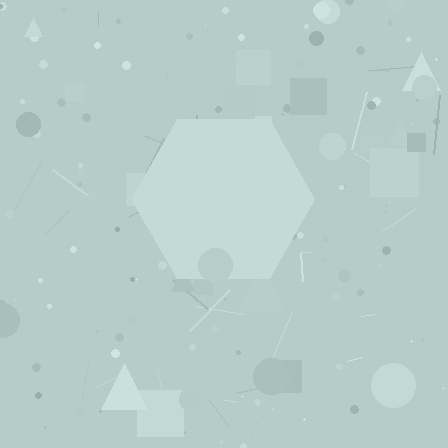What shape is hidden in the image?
A hexagon is hidden in the image.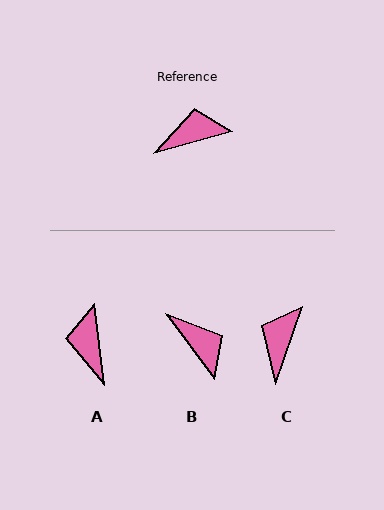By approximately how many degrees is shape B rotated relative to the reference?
Approximately 69 degrees clockwise.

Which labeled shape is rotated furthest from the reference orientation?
A, about 82 degrees away.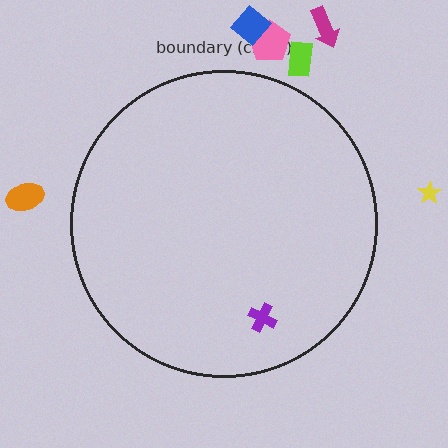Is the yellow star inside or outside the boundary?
Outside.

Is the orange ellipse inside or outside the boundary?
Outside.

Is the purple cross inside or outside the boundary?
Inside.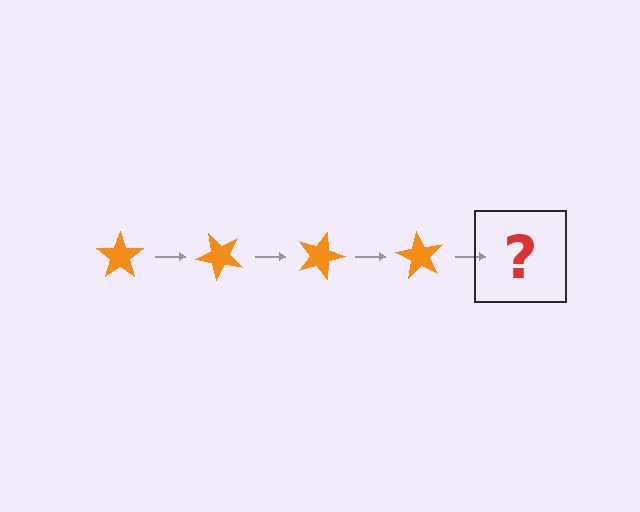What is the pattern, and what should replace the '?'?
The pattern is that the star rotates 45 degrees each step. The '?' should be an orange star rotated 180 degrees.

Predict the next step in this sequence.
The next step is an orange star rotated 180 degrees.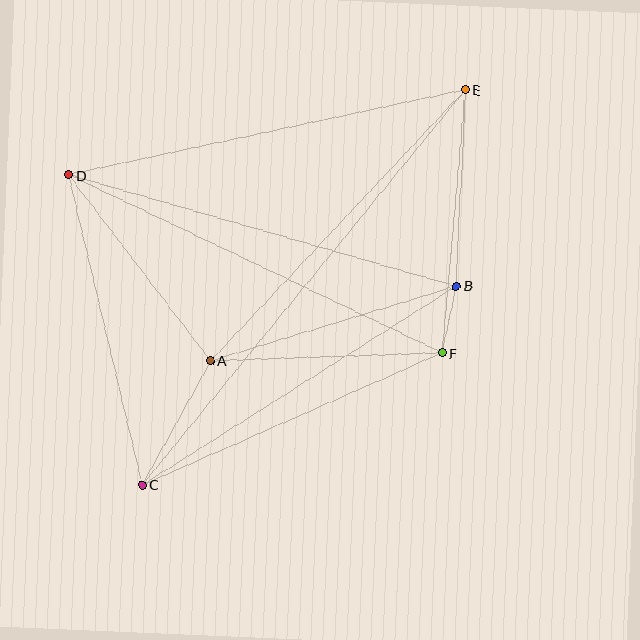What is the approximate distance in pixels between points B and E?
The distance between B and E is approximately 196 pixels.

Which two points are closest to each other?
Points B and F are closest to each other.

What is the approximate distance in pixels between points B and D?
The distance between B and D is approximately 404 pixels.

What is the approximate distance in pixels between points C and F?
The distance between C and F is approximately 328 pixels.